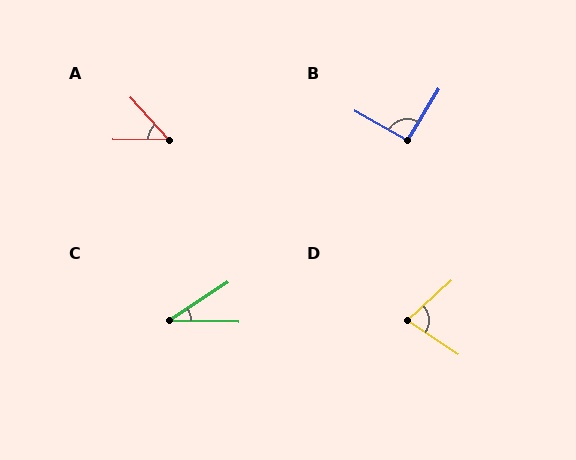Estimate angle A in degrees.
Approximately 48 degrees.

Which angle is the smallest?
C, at approximately 35 degrees.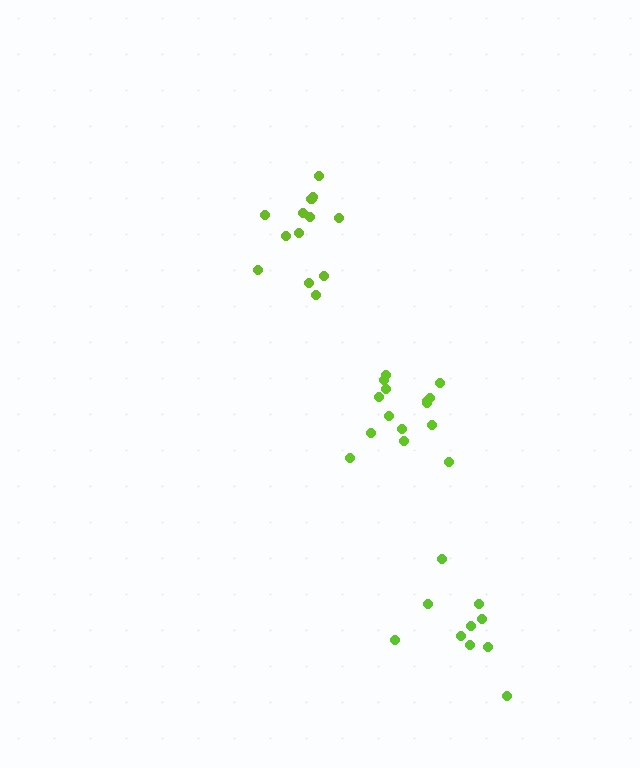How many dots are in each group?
Group 1: 13 dots, Group 2: 15 dots, Group 3: 10 dots (38 total).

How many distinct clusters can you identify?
There are 3 distinct clusters.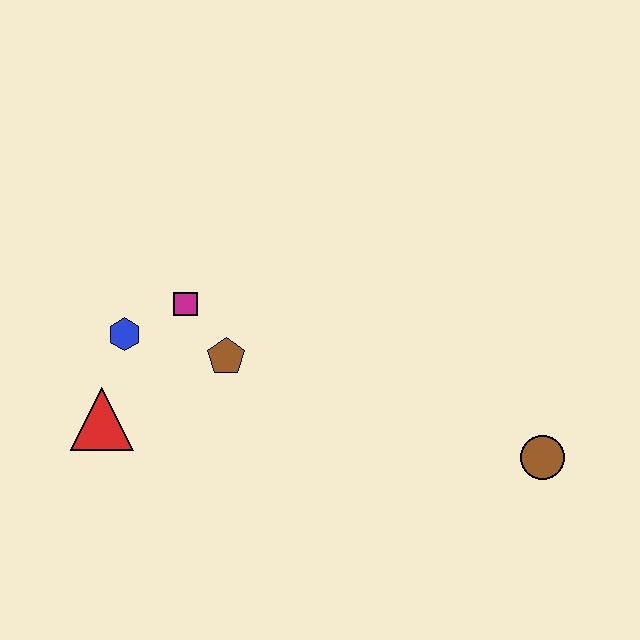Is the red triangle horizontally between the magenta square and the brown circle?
No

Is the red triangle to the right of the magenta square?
No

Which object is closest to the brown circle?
The brown pentagon is closest to the brown circle.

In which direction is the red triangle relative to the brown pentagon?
The red triangle is to the left of the brown pentagon.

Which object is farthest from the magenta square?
The brown circle is farthest from the magenta square.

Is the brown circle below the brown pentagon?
Yes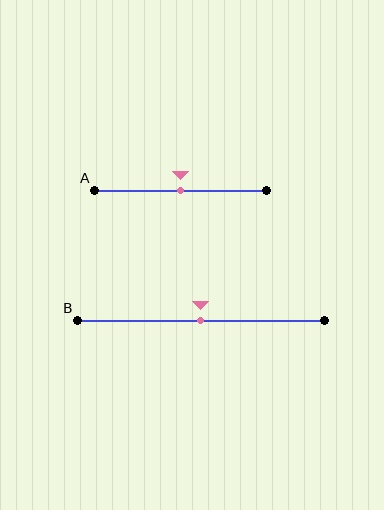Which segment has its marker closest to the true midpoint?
Segment A has its marker closest to the true midpoint.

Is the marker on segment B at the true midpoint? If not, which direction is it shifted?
Yes, the marker on segment B is at the true midpoint.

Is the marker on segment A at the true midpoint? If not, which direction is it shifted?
Yes, the marker on segment A is at the true midpoint.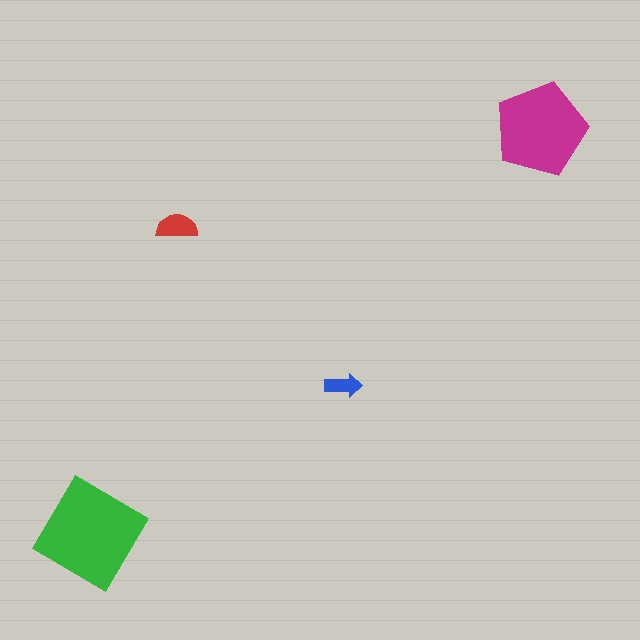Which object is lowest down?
The green diamond is bottommost.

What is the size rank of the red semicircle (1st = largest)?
3rd.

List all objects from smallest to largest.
The blue arrow, the red semicircle, the magenta pentagon, the green diamond.